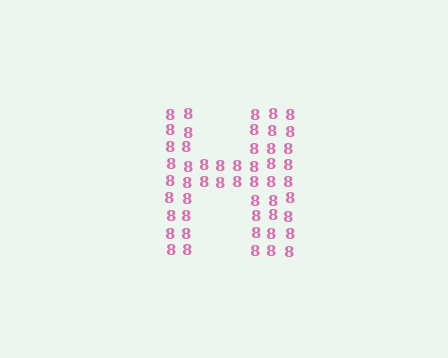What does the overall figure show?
The overall figure shows the letter H.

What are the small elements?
The small elements are digit 8's.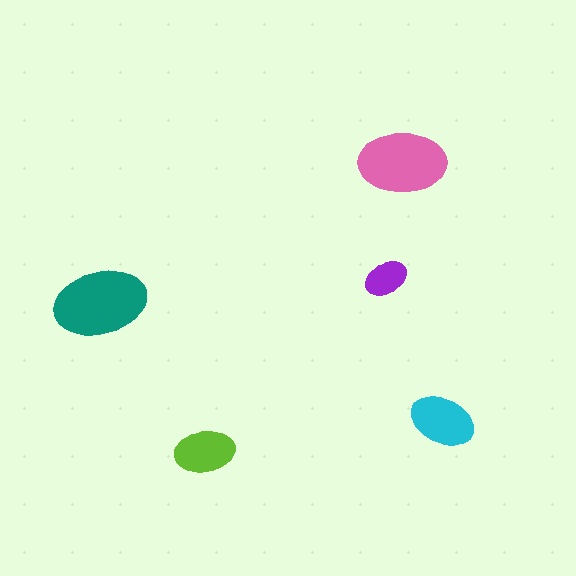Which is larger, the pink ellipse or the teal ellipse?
The teal one.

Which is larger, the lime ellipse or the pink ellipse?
The pink one.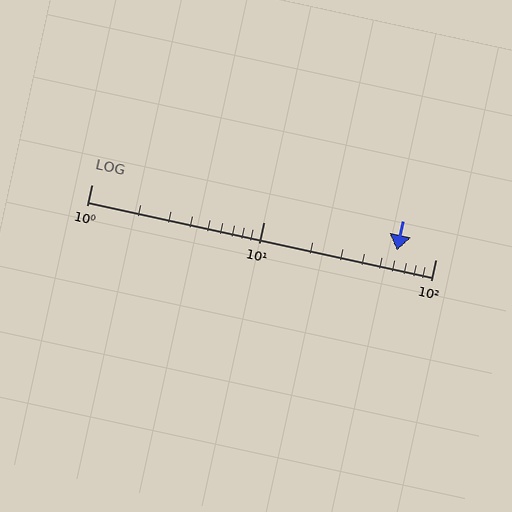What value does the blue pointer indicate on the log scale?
The pointer indicates approximately 60.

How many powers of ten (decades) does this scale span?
The scale spans 2 decades, from 1 to 100.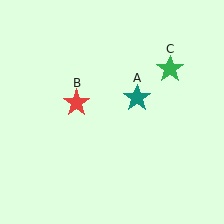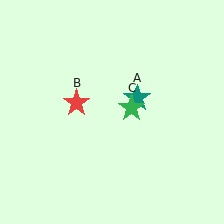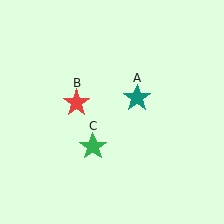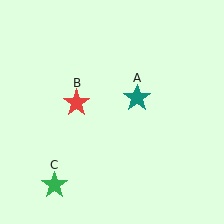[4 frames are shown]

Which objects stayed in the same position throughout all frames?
Teal star (object A) and red star (object B) remained stationary.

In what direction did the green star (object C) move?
The green star (object C) moved down and to the left.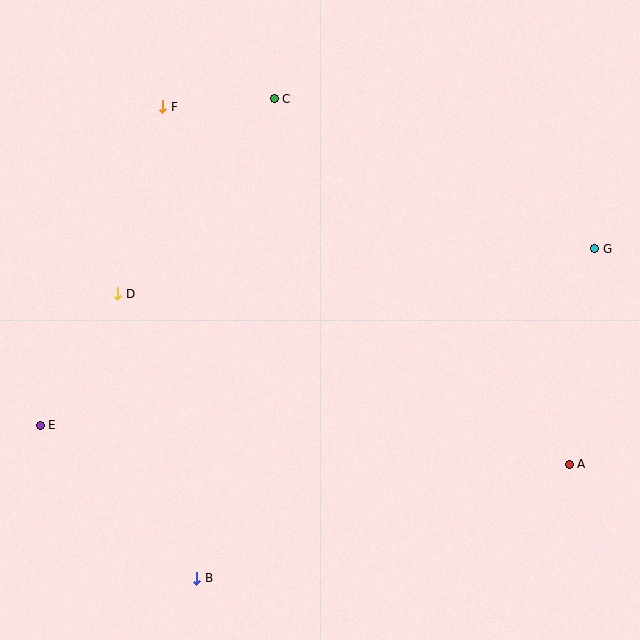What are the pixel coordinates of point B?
Point B is at (197, 578).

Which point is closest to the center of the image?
Point D at (117, 294) is closest to the center.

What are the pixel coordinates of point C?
Point C is at (274, 99).